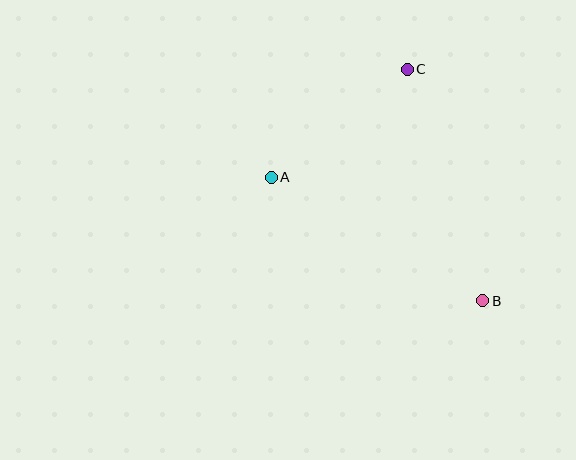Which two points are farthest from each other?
Points A and B are farthest from each other.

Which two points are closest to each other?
Points A and C are closest to each other.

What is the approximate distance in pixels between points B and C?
The distance between B and C is approximately 243 pixels.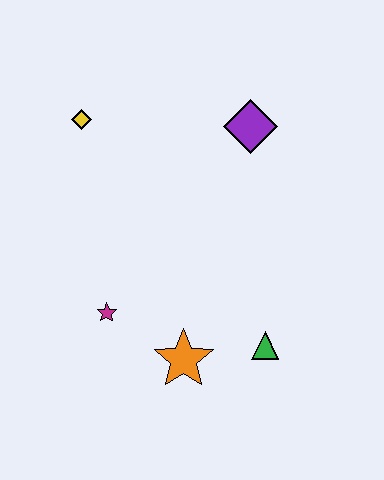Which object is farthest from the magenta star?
The purple diamond is farthest from the magenta star.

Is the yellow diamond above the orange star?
Yes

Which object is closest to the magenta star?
The orange star is closest to the magenta star.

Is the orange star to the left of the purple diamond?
Yes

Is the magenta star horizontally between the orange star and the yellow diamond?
Yes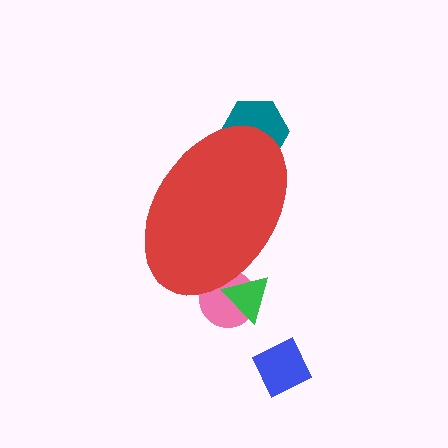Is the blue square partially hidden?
No, the blue square is fully visible.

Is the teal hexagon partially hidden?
Yes, the teal hexagon is partially hidden behind the red ellipse.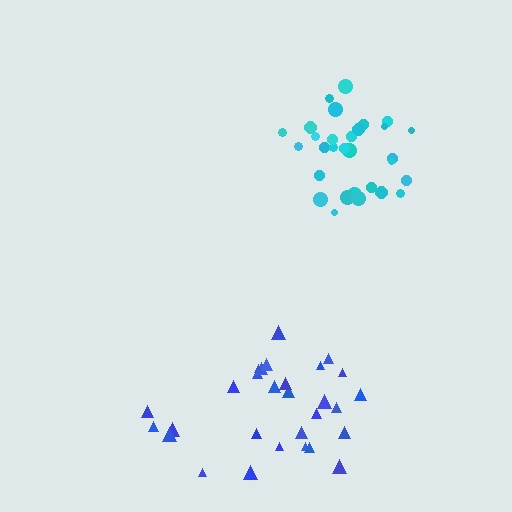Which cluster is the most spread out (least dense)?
Blue.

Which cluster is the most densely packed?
Cyan.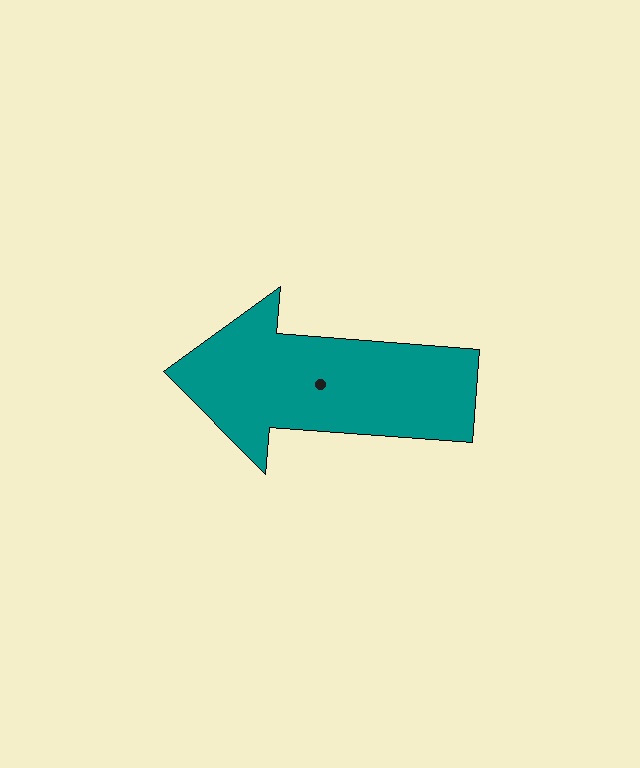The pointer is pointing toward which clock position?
Roughly 9 o'clock.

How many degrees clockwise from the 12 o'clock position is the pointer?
Approximately 274 degrees.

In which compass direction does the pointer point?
West.